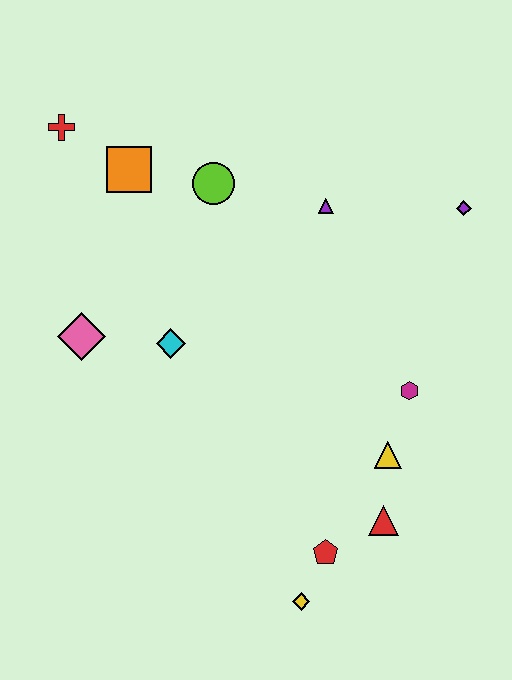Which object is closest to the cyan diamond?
The pink diamond is closest to the cyan diamond.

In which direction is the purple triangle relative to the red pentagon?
The purple triangle is above the red pentagon.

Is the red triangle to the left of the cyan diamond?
No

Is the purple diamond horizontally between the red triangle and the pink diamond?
No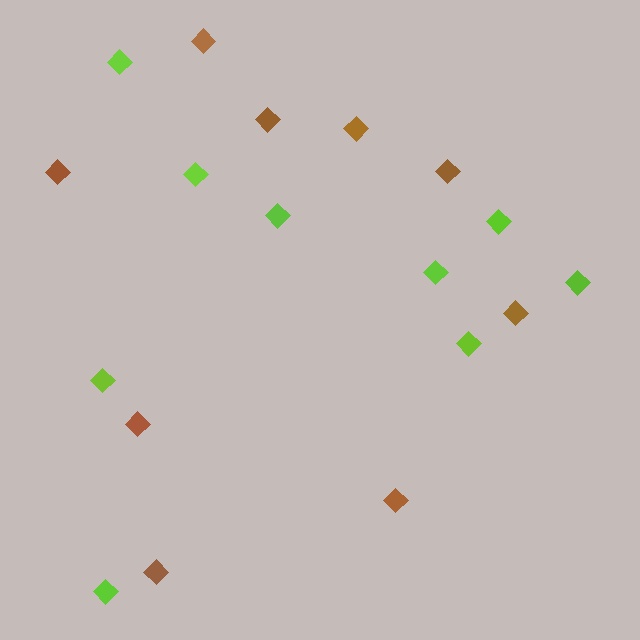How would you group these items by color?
There are 2 groups: one group of lime diamonds (9) and one group of brown diamonds (9).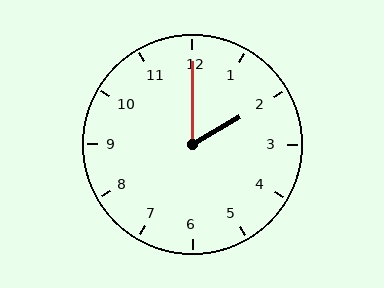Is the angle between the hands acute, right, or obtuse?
It is acute.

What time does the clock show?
2:00.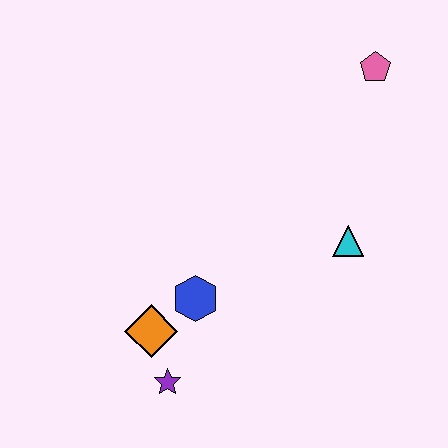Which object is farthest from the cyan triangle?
The purple star is farthest from the cyan triangle.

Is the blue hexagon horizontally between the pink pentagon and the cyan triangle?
No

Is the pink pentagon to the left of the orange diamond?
No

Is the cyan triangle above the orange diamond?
Yes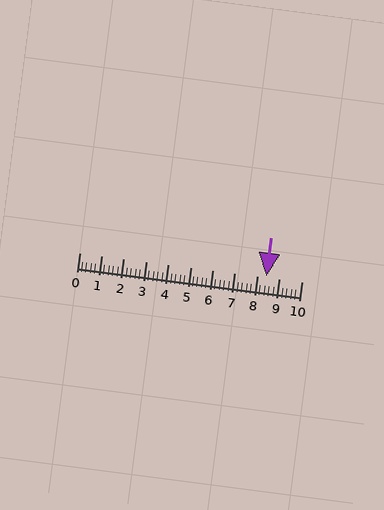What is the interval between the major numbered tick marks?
The major tick marks are spaced 1 units apart.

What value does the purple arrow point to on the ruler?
The purple arrow points to approximately 8.4.